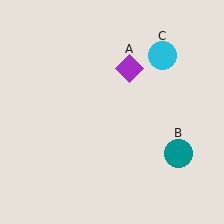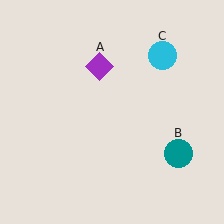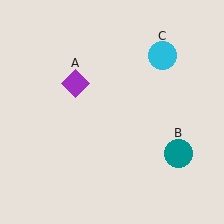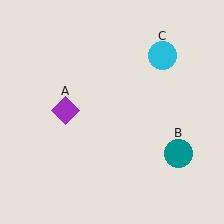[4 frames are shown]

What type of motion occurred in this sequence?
The purple diamond (object A) rotated counterclockwise around the center of the scene.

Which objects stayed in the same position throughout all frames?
Teal circle (object B) and cyan circle (object C) remained stationary.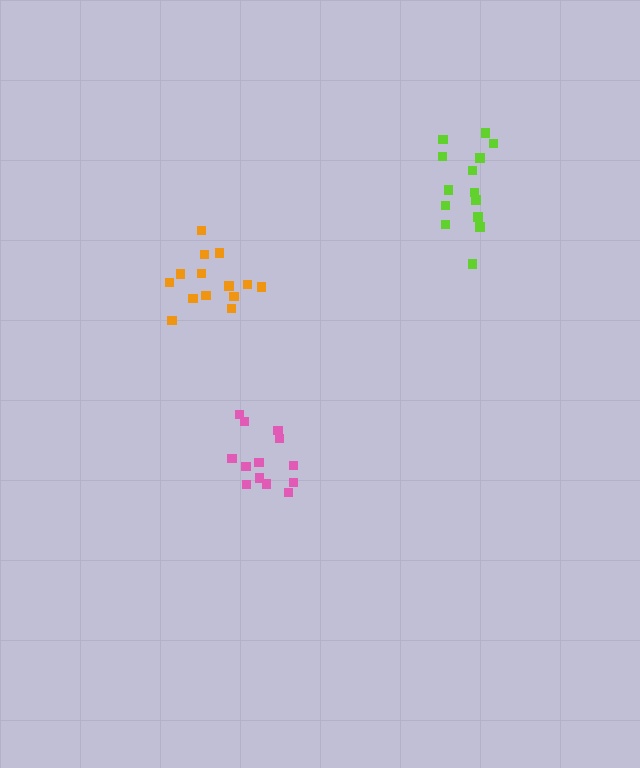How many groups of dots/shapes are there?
There are 3 groups.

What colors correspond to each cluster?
The clusters are colored: pink, orange, lime.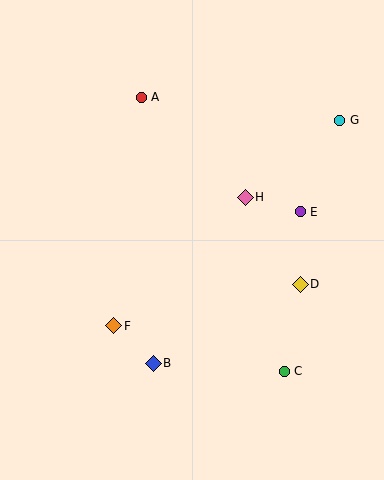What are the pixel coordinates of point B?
Point B is at (153, 363).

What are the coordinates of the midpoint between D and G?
The midpoint between D and G is at (320, 202).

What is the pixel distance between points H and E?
The distance between H and E is 57 pixels.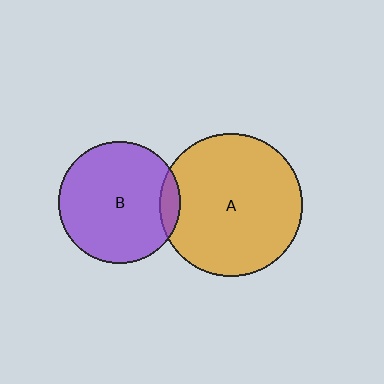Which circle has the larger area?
Circle A (orange).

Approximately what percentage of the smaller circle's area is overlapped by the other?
Approximately 10%.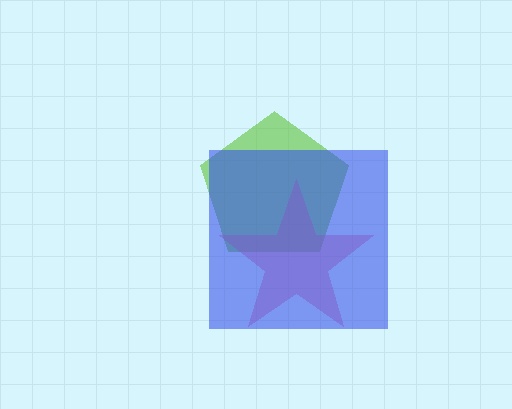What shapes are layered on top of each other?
The layered shapes are: a lime pentagon, a pink star, a blue square.